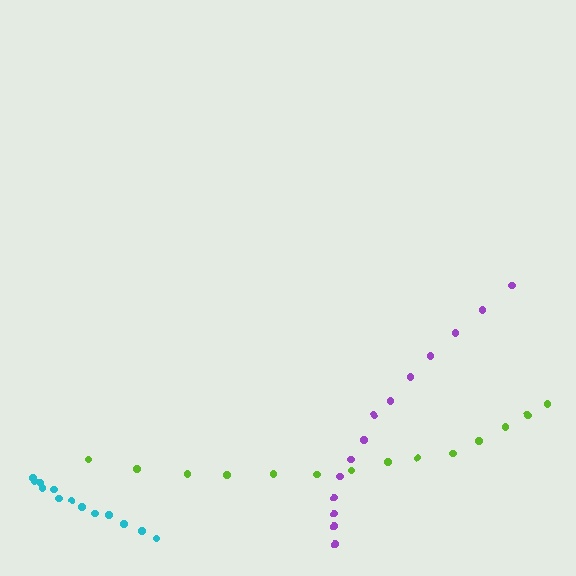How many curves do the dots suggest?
There are 3 distinct paths.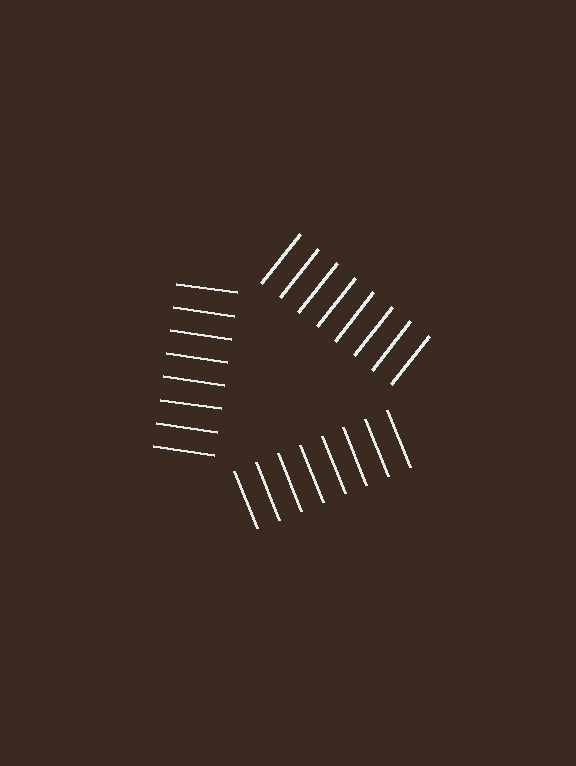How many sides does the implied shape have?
3 sides — the line-ends trace a triangle.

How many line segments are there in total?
24 — 8 along each of the 3 edges.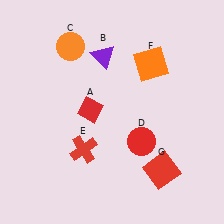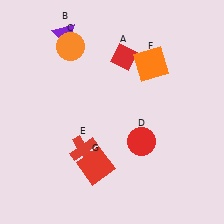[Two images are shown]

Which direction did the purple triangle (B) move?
The purple triangle (B) moved left.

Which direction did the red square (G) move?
The red square (G) moved left.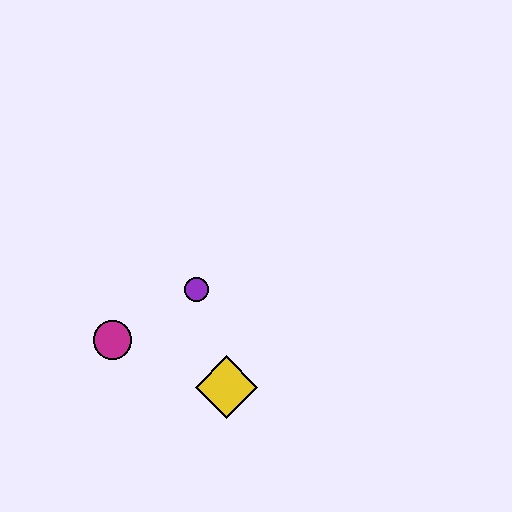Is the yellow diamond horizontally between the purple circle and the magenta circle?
No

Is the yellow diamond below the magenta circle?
Yes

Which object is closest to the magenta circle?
The purple circle is closest to the magenta circle.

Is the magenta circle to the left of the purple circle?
Yes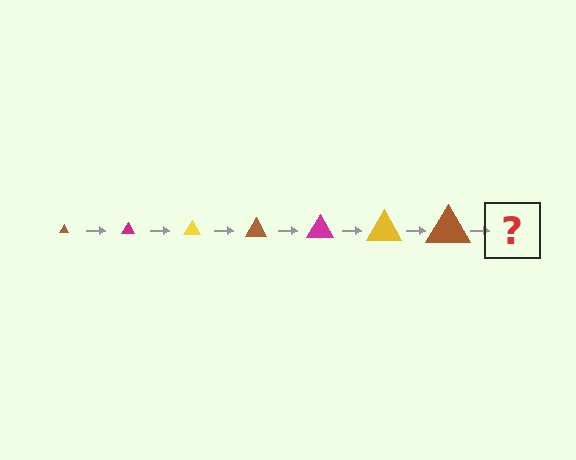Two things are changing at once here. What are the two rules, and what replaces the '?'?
The two rules are that the triangle grows larger each step and the color cycles through brown, magenta, and yellow. The '?' should be a magenta triangle, larger than the previous one.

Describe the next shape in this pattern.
It should be a magenta triangle, larger than the previous one.